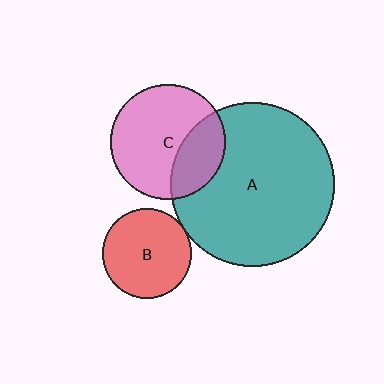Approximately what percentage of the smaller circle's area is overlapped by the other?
Approximately 5%.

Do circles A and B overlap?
Yes.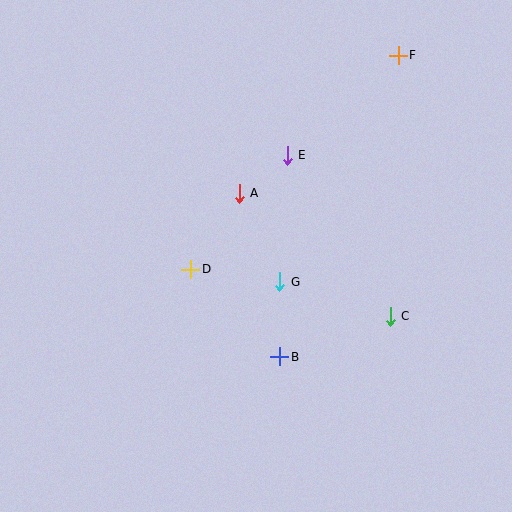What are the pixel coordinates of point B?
Point B is at (280, 357).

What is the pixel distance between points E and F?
The distance between E and F is 149 pixels.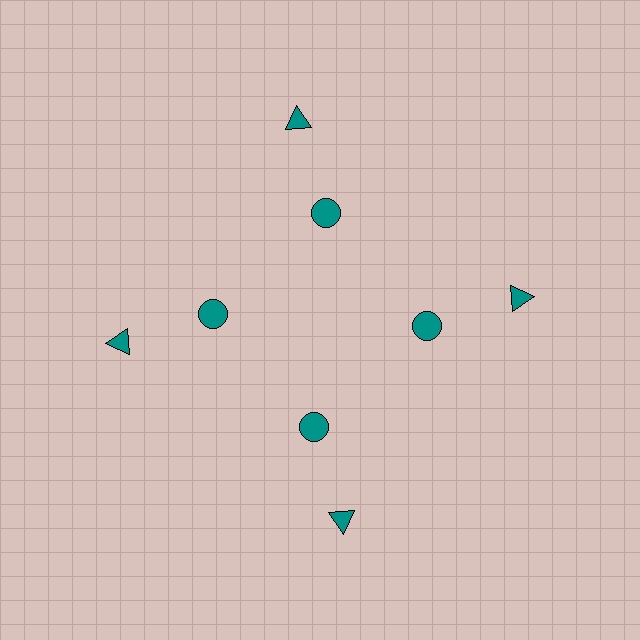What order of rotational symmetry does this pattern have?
This pattern has 4-fold rotational symmetry.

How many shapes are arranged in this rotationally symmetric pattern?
There are 8 shapes, arranged in 4 groups of 2.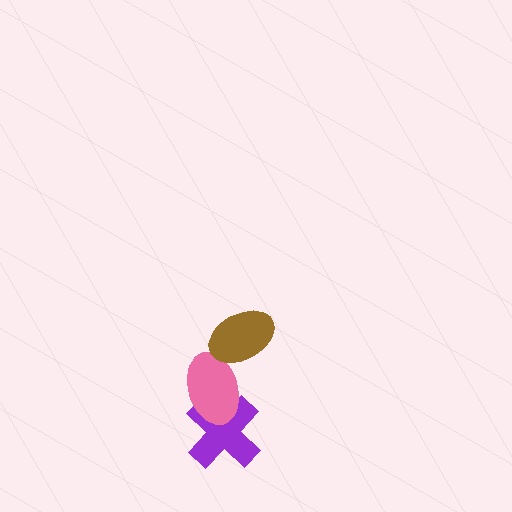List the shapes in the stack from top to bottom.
From top to bottom: the brown ellipse, the pink ellipse, the purple cross.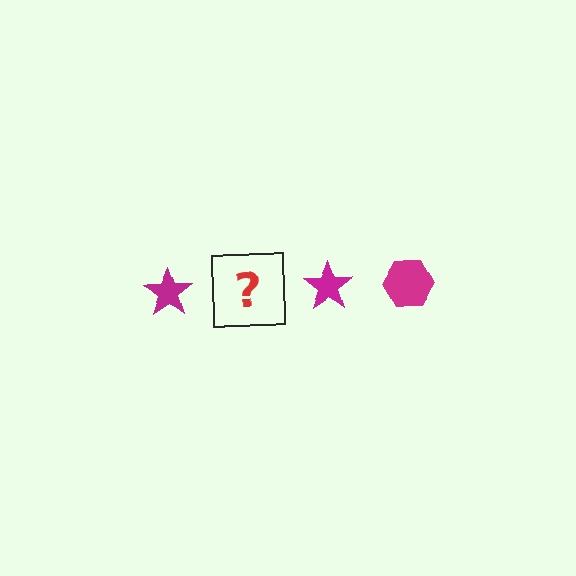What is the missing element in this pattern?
The missing element is a magenta hexagon.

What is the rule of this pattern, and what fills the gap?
The rule is that the pattern cycles through star, hexagon shapes in magenta. The gap should be filled with a magenta hexagon.